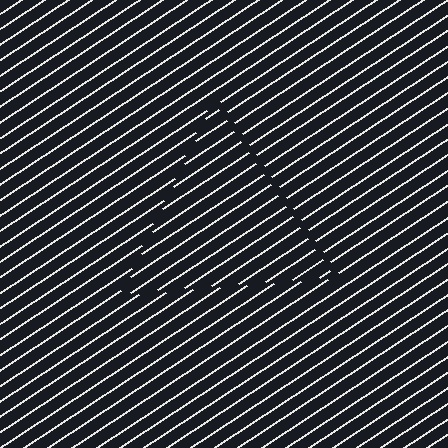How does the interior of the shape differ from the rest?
The interior of the shape contains the same grating, shifted by half a period — the contour is defined by the phase discontinuity where line-ends from the inner and outer gratings abut.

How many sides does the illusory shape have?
3 sides — the line-ends trace a triangle.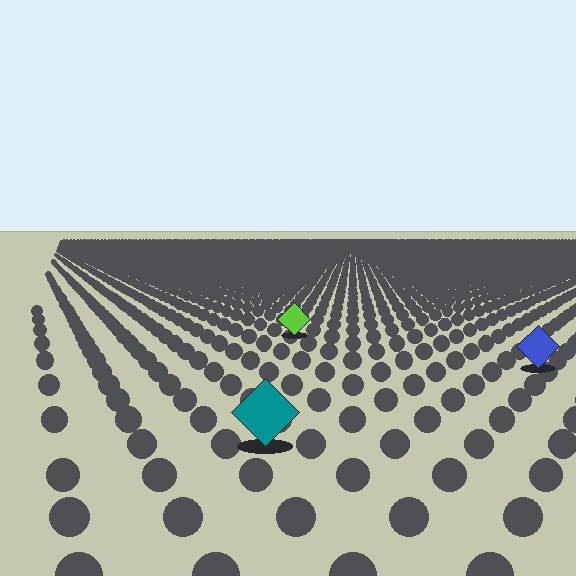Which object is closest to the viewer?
The teal diamond is closest. The texture marks near it are larger and more spread out.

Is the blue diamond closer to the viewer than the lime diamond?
Yes. The blue diamond is closer — you can tell from the texture gradient: the ground texture is coarser near it.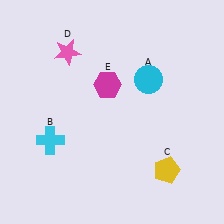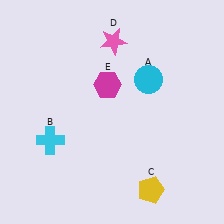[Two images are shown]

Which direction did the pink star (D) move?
The pink star (D) moved right.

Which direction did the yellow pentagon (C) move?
The yellow pentagon (C) moved down.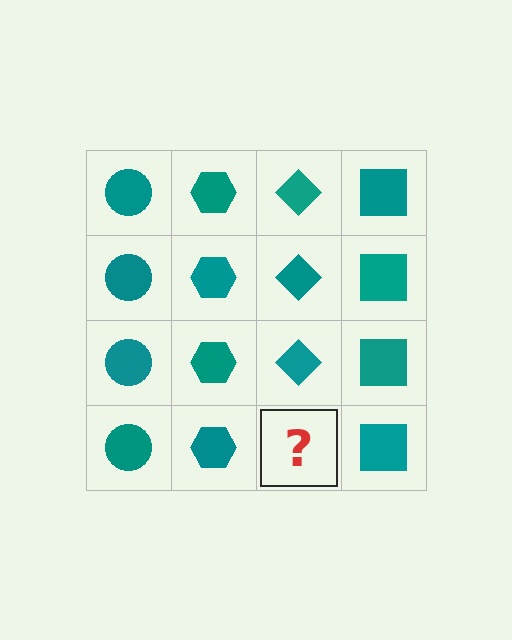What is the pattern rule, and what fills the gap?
The rule is that each column has a consistent shape. The gap should be filled with a teal diamond.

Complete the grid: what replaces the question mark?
The question mark should be replaced with a teal diamond.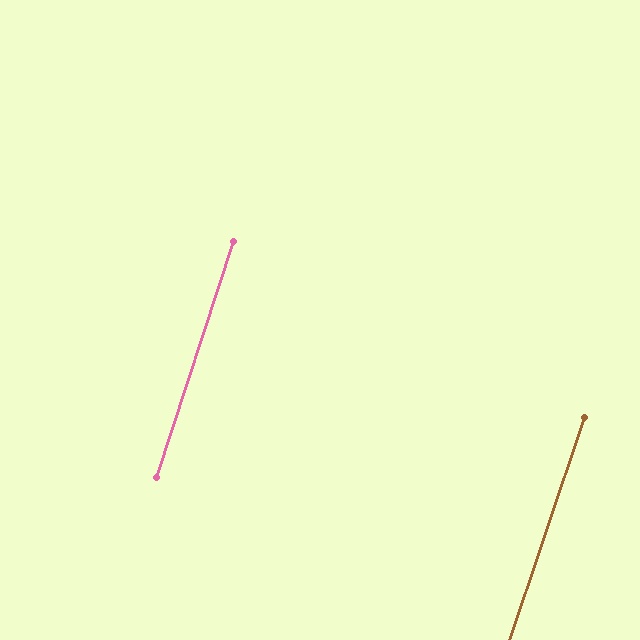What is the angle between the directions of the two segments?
Approximately 0 degrees.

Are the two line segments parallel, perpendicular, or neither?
Parallel — their directions differ by only 0.5°.